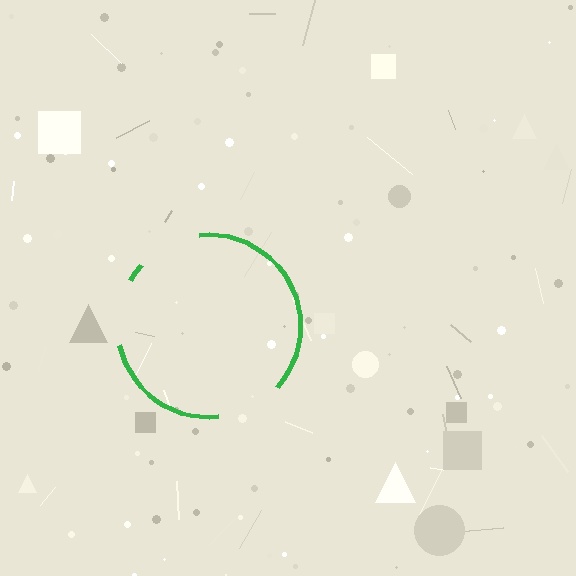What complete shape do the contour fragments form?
The contour fragments form a circle.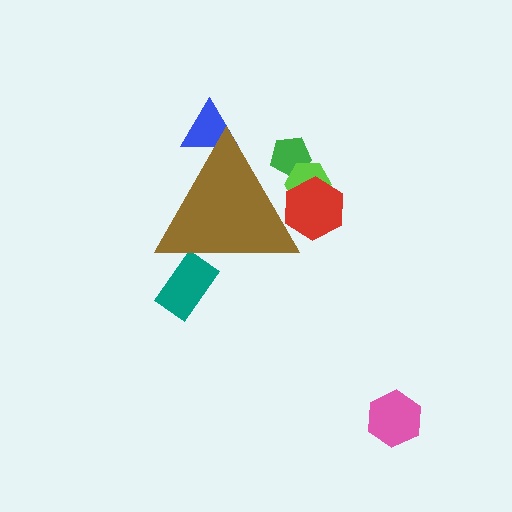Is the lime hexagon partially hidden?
Yes, the lime hexagon is partially hidden behind the brown triangle.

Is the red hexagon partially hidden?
Yes, the red hexagon is partially hidden behind the brown triangle.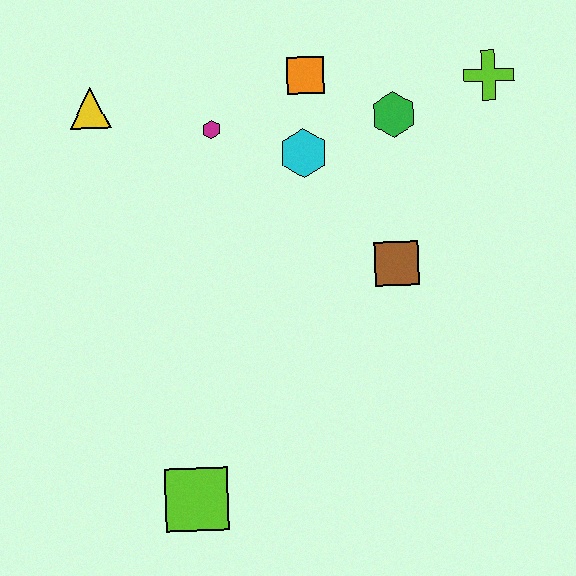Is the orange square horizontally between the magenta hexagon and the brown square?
Yes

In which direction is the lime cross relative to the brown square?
The lime cross is above the brown square.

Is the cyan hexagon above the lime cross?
No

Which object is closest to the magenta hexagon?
The cyan hexagon is closest to the magenta hexagon.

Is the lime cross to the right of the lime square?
Yes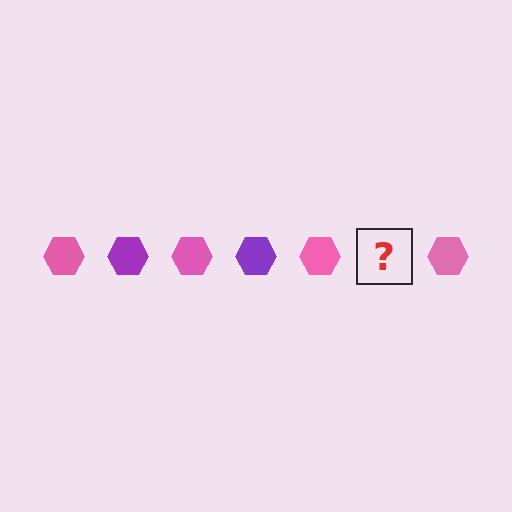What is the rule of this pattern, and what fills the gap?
The rule is that the pattern cycles through pink, purple hexagons. The gap should be filled with a purple hexagon.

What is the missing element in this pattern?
The missing element is a purple hexagon.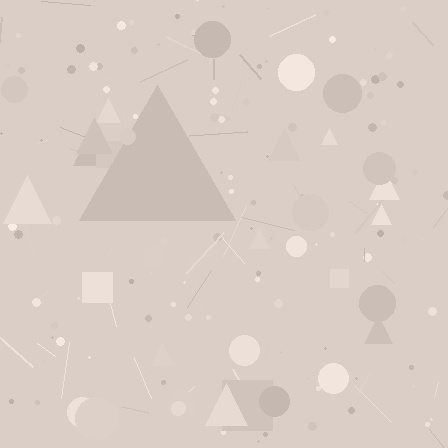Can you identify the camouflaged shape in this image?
The camouflaged shape is a triangle.